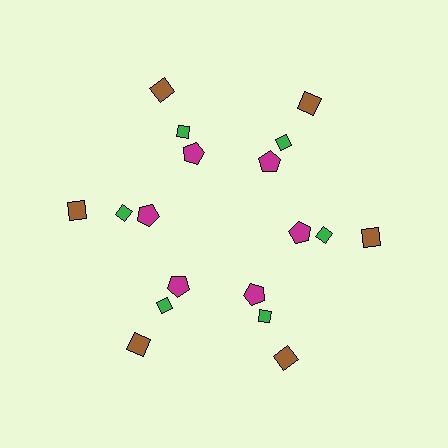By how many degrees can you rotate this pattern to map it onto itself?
The pattern maps onto itself every 60 degrees of rotation.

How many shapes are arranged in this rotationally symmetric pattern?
There are 18 shapes, arranged in 6 groups of 3.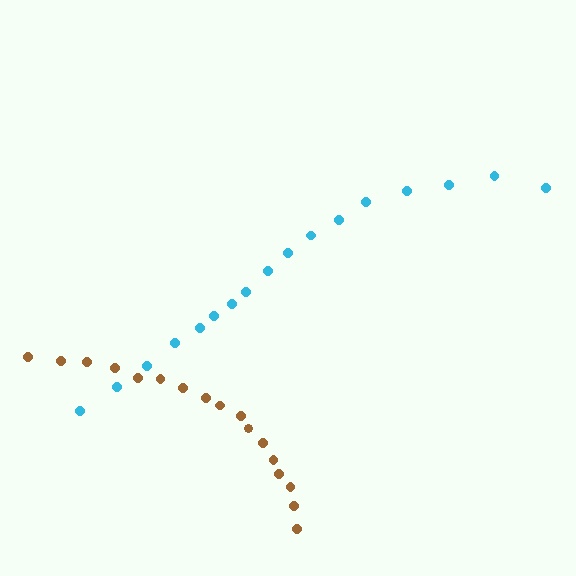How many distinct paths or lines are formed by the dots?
There are 2 distinct paths.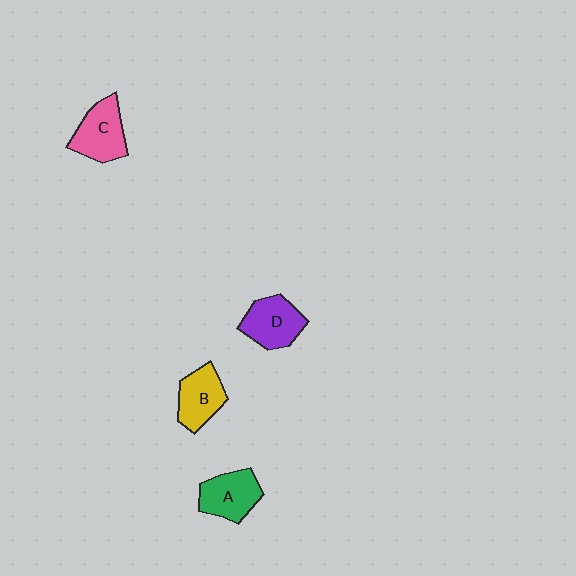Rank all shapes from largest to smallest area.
From largest to smallest: C (pink), D (purple), A (green), B (yellow).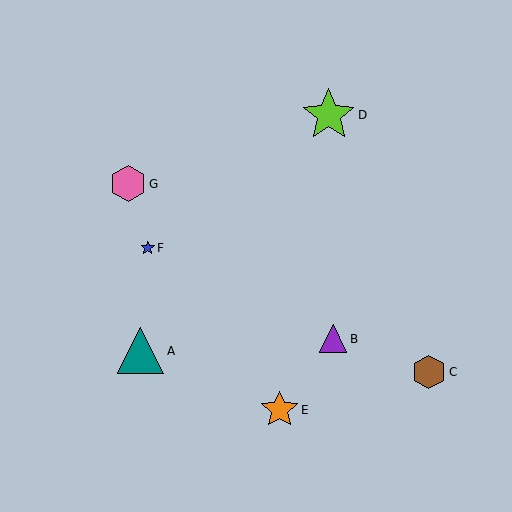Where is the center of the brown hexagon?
The center of the brown hexagon is at (429, 372).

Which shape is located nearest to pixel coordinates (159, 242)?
The blue star (labeled F) at (148, 248) is nearest to that location.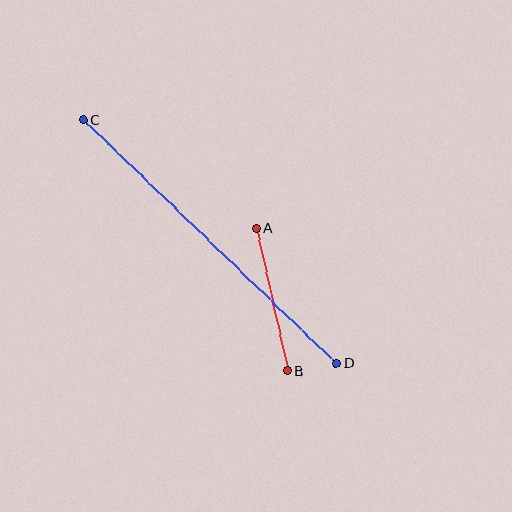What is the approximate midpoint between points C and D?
The midpoint is at approximately (210, 241) pixels.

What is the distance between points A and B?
The distance is approximately 146 pixels.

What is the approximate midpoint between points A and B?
The midpoint is at approximately (272, 300) pixels.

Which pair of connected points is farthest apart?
Points C and D are farthest apart.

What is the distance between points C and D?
The distance is approximately 351 pixels.